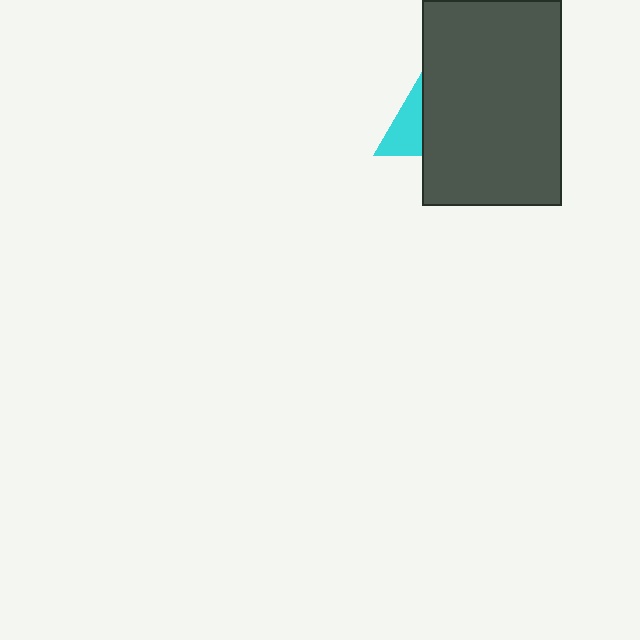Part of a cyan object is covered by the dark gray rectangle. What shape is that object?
It is a triangle.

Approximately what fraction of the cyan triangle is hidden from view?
Roughly 63% of the cyan triangle is hidden behind the dark gray rectangle.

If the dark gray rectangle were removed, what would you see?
You would see the complete cyan triangle.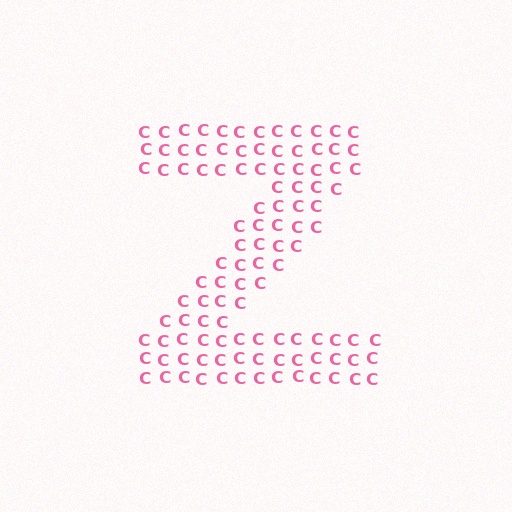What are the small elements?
The small elements are letter C's.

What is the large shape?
The large shape is the letter Z.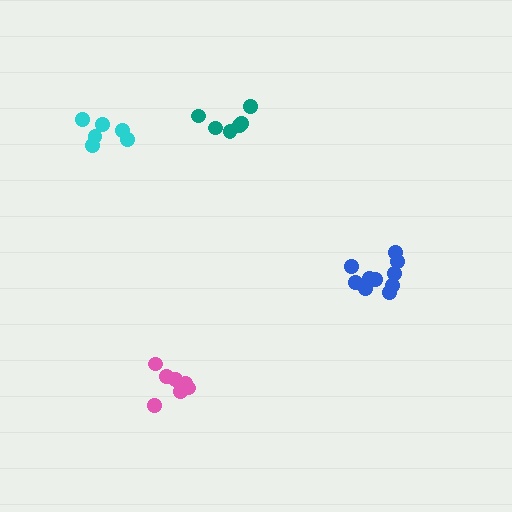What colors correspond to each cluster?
The clusters are colored: pink, blue, teal, cyan.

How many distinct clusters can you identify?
There are 4 distinct clusters.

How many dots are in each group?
Group 1: 7 dots, Group 2: 10 dots, Group 3: 6 dots, Group 4: 6 dots (29 total).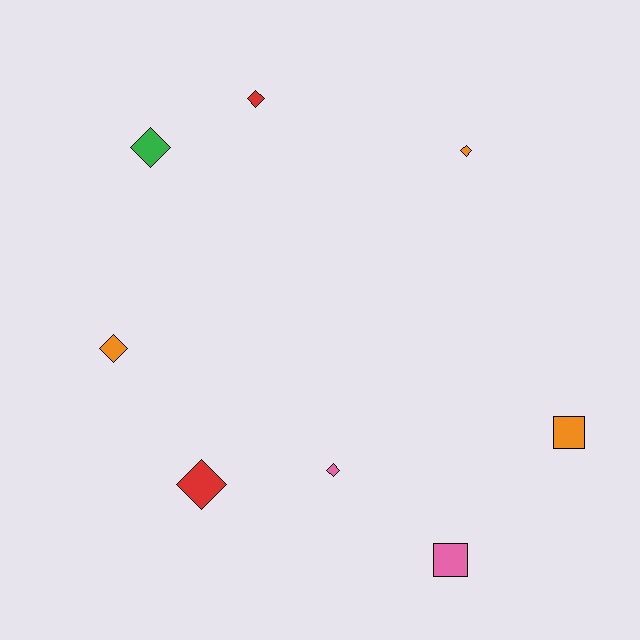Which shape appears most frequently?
Diamond, with 6 objects.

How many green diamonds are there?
There is 1 green diamond.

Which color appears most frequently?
Orange, with 3 objects.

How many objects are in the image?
There are 8 objects.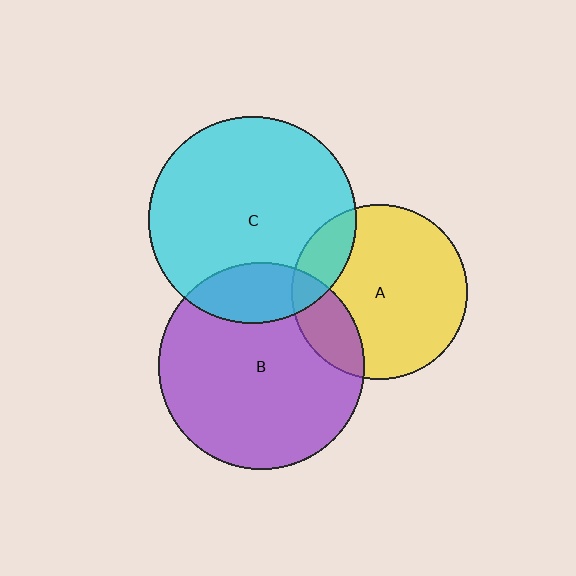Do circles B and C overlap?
Yes.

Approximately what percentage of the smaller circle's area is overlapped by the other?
Approximately 20%.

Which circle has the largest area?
Circle C (cyan).